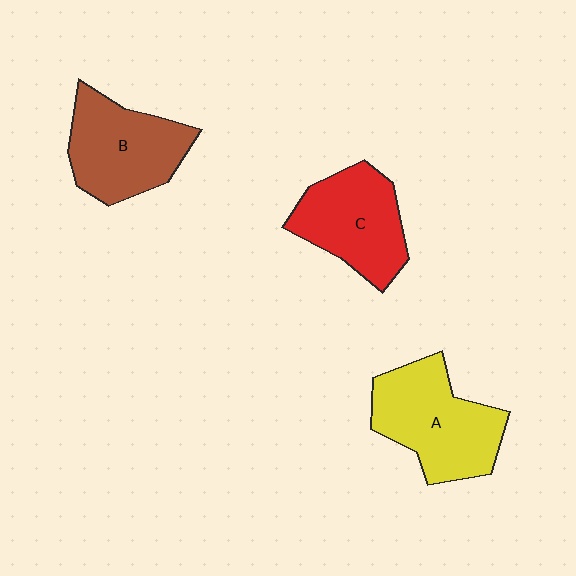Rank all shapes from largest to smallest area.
From largest to smallest: A (yellow), B (brown), C (red).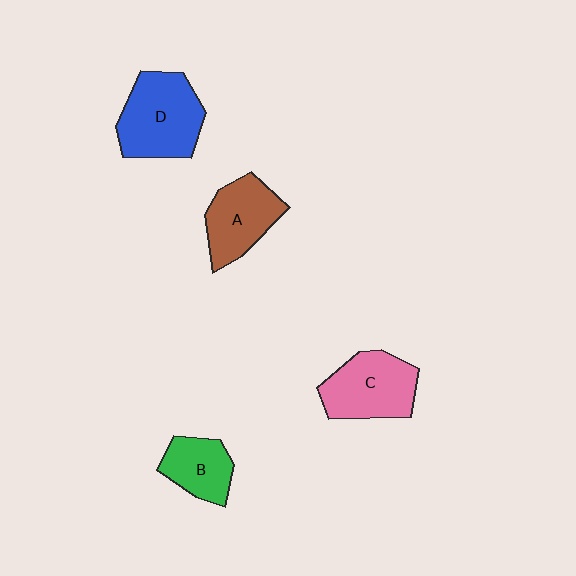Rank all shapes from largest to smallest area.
From largest to smallest: D (blue), C (pink), A (brown), B (green).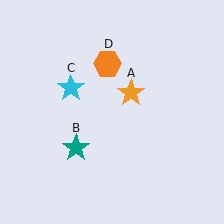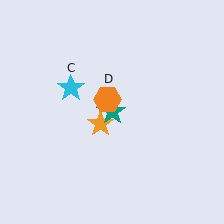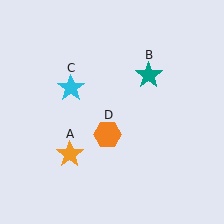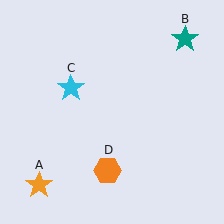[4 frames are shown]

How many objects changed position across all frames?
3 objects changed position: orange star (object A), teal star (object B), orange hexagon (object D).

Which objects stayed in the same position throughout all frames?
Cyan star (object C) remained stationary.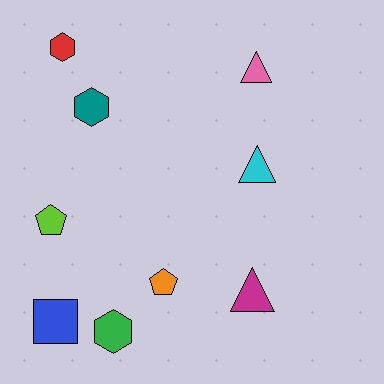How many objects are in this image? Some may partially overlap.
There are 9 objects.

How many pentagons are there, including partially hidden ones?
There are 2 pentagons.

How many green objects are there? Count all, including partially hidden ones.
There is 1 green object.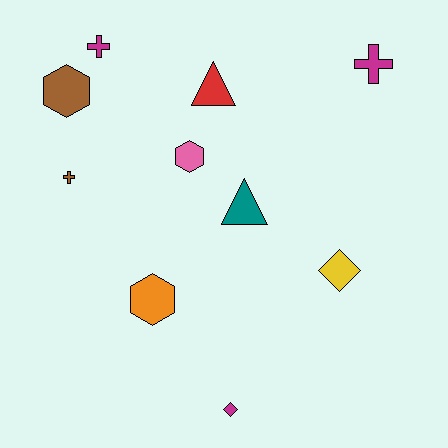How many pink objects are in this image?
There is 1 pink object.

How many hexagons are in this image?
There are 3 hexagons.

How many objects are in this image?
There are 10 objects.